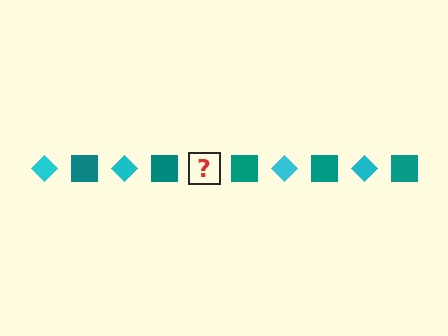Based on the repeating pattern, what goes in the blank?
The blank should be a cyan diamond.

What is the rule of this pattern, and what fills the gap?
The rule is that the pattern alternates between cyan diamond and teal square. The gap should be filled with a cyan diamond.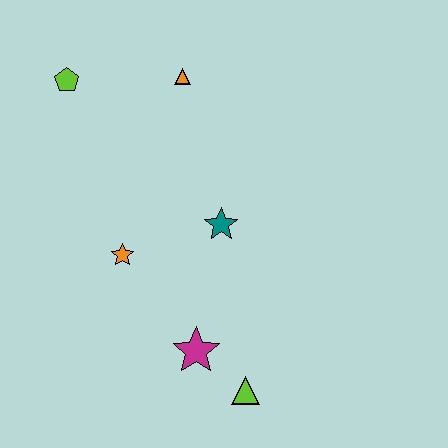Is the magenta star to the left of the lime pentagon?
No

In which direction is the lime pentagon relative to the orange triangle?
The lime pentagon is to the left of the orange triangle.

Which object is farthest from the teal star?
The lime pentagon is farthest from the teal star.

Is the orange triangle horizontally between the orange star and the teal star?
Yes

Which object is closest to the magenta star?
The lime triangle is closest to the magenta star.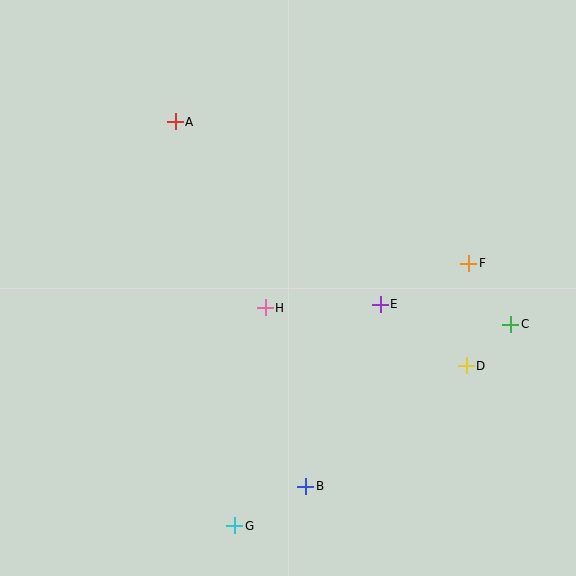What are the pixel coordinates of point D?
Point D is at (466, 366).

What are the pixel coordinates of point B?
Point B is at (306, 486).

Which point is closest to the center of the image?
Point H at (265, 308) is closest to the center.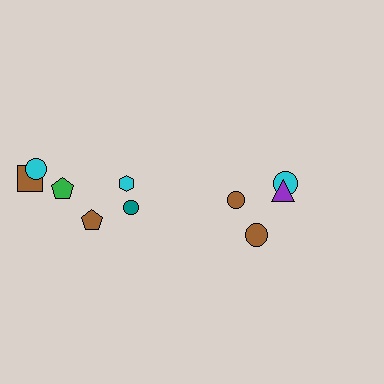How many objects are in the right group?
There are 4 objects.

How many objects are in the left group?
There are 6 objects.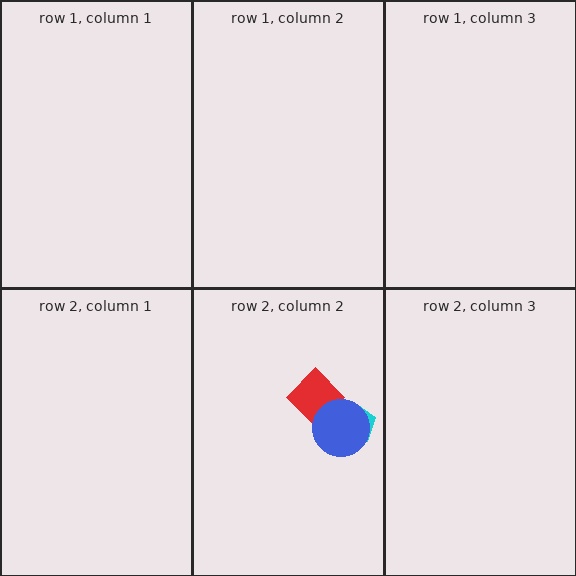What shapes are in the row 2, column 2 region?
The cyan pentagon, the red diamond, the blue circle.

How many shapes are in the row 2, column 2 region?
3.